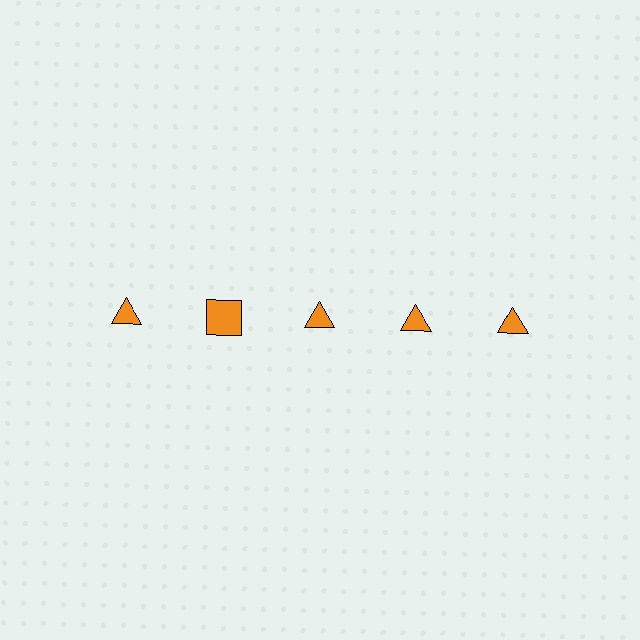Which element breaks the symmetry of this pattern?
The orange square in the top row, second from left column breaks the symmetry. All other shapes are orange triangles.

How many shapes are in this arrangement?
There are 5 shapes arranged in a grid pattern.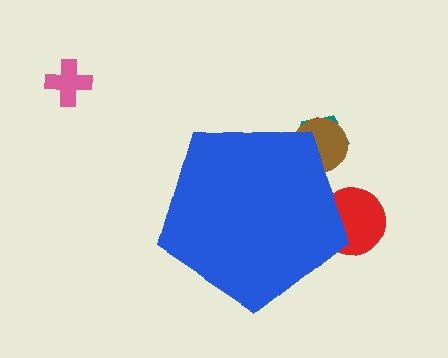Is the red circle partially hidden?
Yes, the red circle is partially hidden behind the blue pentagon.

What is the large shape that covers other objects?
A blue pentagon.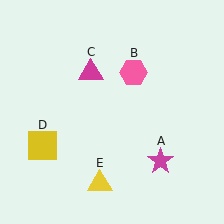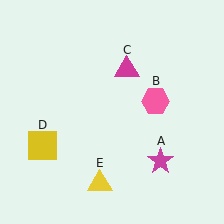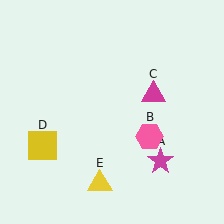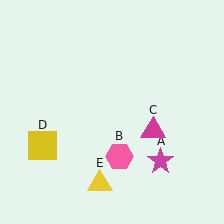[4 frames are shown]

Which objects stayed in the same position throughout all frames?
Magenta star (object A) and yellow square (object D) and yellow triangle (object E) remained stationary.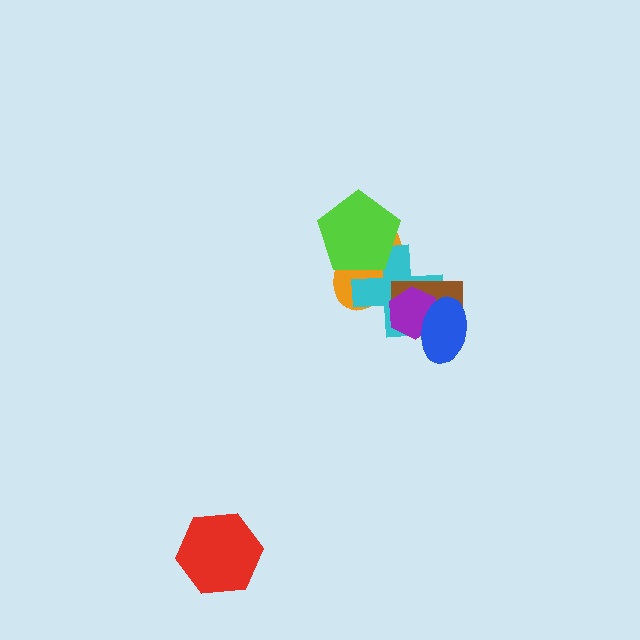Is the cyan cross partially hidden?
Yes, it is partially covered by another shape.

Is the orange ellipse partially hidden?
Yes, it is partially covered by another shape.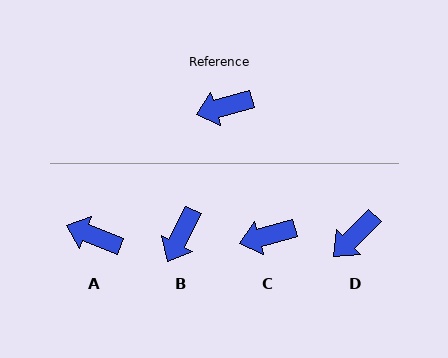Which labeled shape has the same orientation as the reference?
C.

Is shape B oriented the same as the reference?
No, it is off by about 47 degrees.